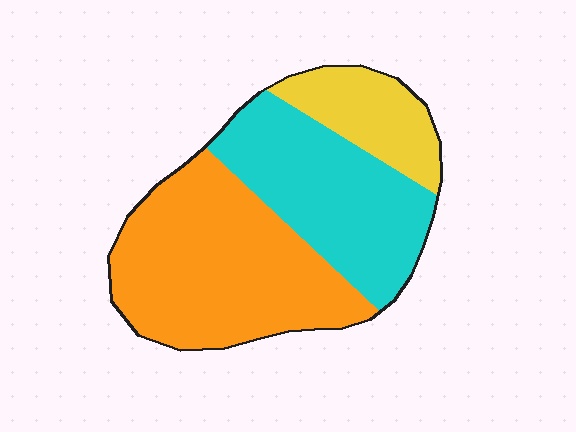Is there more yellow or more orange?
Orange.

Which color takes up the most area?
Orange, at roughly 50%.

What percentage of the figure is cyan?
Cyan covers 36% of the figure.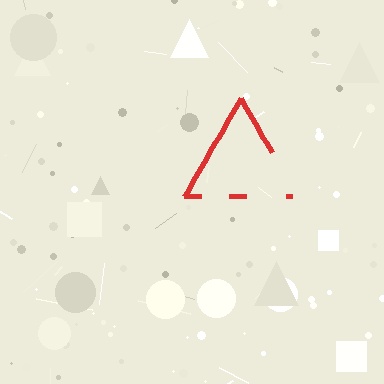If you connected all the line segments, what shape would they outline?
They would outline a triangle.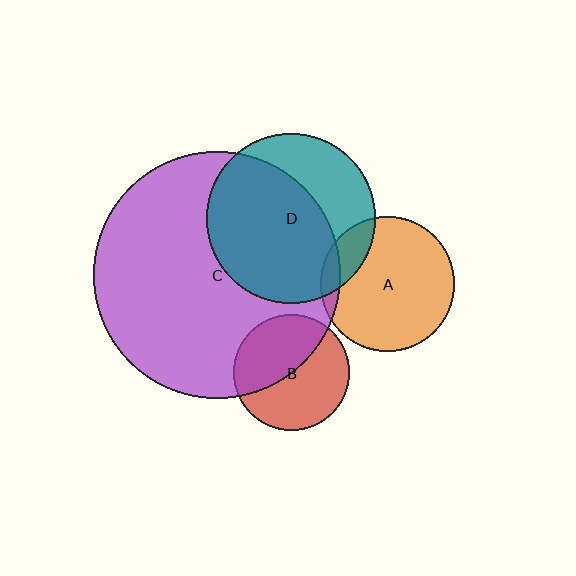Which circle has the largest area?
Circle C (purple).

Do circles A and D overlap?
Yes.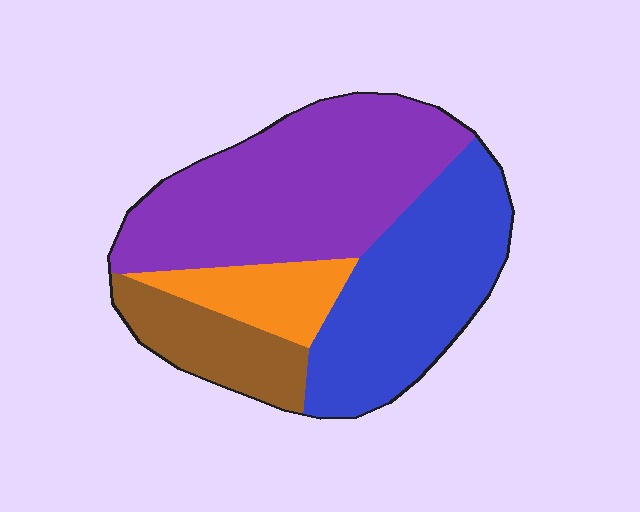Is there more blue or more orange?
Blue.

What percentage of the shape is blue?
Blue covers 33% of the shape.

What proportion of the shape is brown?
Brown covers about 15% of the shape.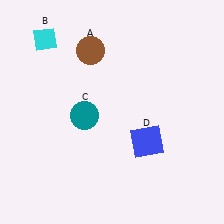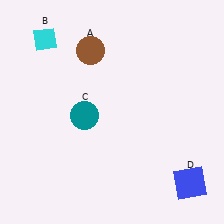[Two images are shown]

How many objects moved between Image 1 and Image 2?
1 object moved between the two images.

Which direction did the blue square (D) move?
The blue square (D) moved right.